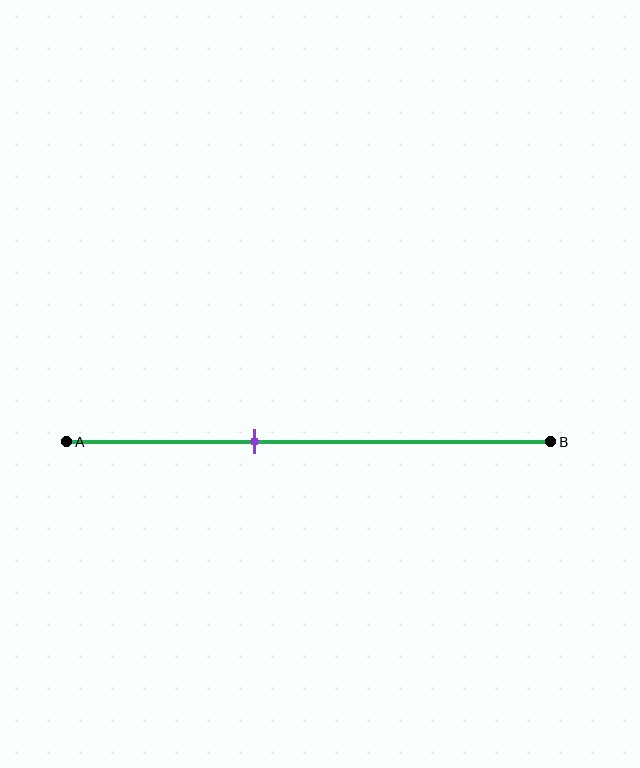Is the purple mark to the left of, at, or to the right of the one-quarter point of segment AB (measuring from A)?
The purple mark is to the right of the one-quarter point of segment AB.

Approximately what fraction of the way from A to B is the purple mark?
The purple mark is approximately 40% of the way from A to B.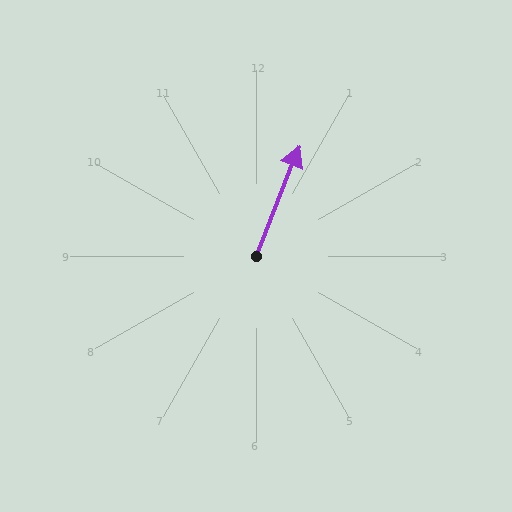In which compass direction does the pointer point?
North.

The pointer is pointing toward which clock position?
Roughly 1 o'clock.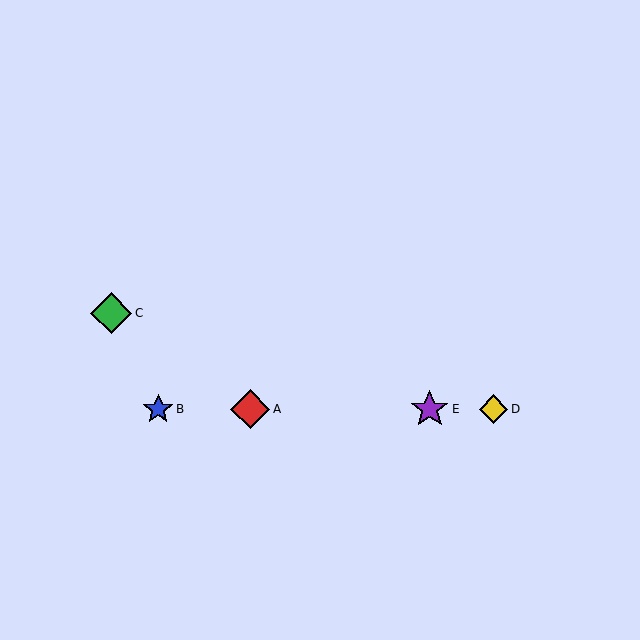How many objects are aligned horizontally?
4 objects (A, B, D, E) are aligned horizontally.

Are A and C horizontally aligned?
No, A is at y≈409 and C is at y≈313.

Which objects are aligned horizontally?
Objects A, B, D, E are aligned horizontally.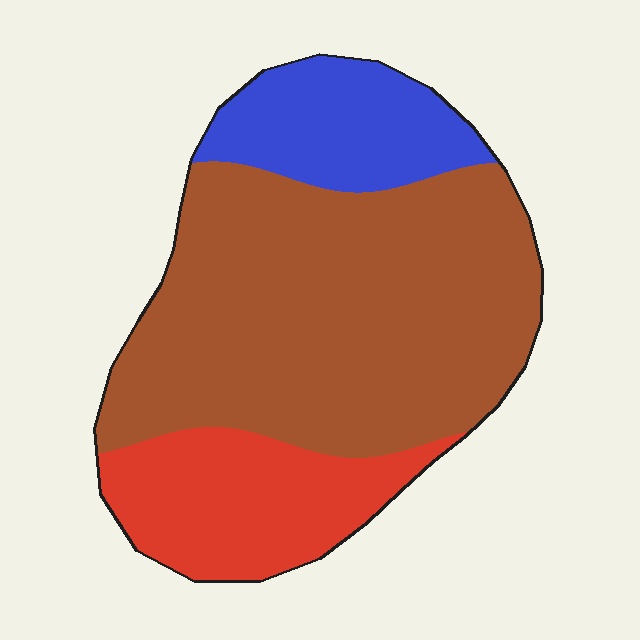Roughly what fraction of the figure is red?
Red covers about 20% of the figure.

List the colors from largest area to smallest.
From largest to smallest: brown, red, blue.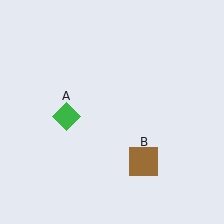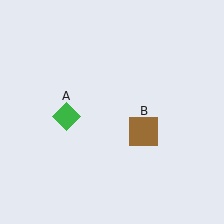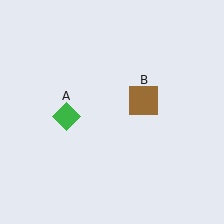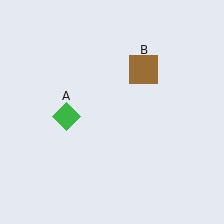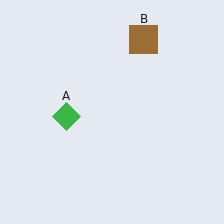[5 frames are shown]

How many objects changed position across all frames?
1 object changed position: brown square (object B).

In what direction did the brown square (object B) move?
The brown square (object B) moved up.